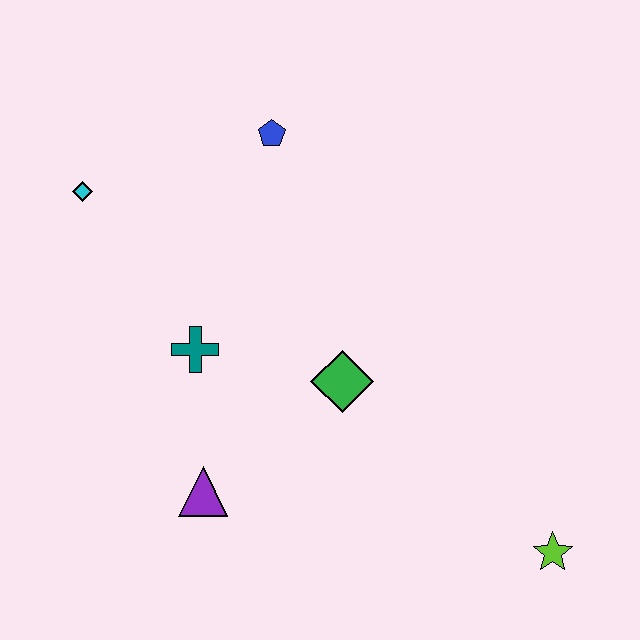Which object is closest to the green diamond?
The teal cross is closest to the green diamond.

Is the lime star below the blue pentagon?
Yes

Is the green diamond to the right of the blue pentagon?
Yes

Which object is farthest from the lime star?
The cyan diamond is farthest from the lime star.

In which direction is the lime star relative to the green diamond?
The lime star is to the right of the green diamond.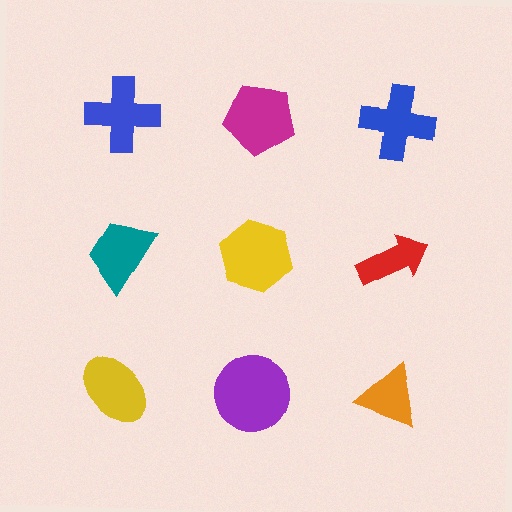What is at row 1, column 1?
A blue cross.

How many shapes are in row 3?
3 shapes.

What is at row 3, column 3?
An orange triangle.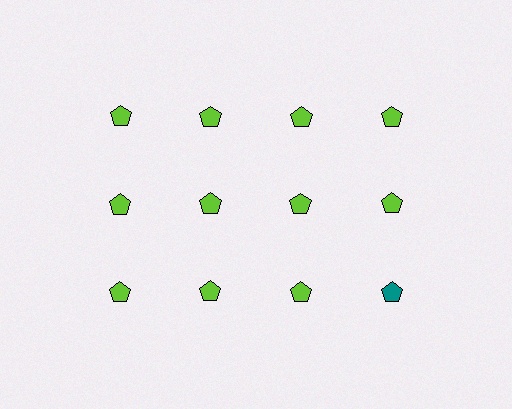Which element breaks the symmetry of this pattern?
The teal pentagon in the third row, second from right column breaks the symmetry. All other shapes are lime pentagons.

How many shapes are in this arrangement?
There are 12 shapes arranged in a grid pattern.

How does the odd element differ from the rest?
It has a different color: teal instead of lime.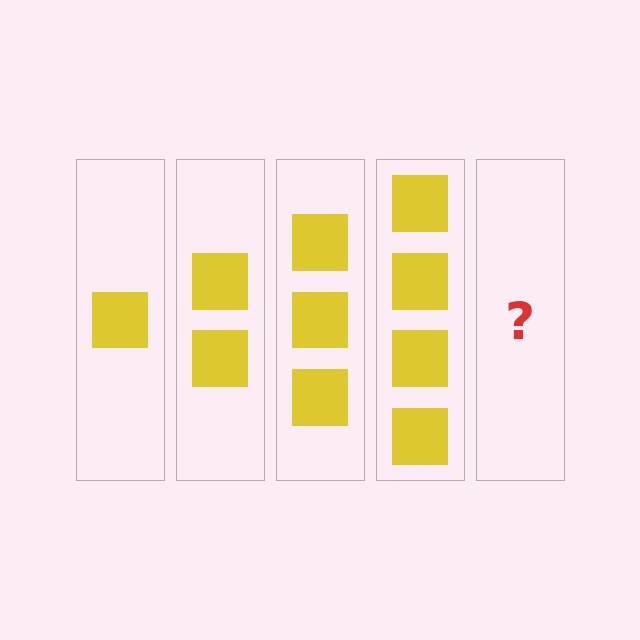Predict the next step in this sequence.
The next step is 5 squares.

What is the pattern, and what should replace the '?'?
The pattern is that each step adds one more square. The '?' should be 5 squares.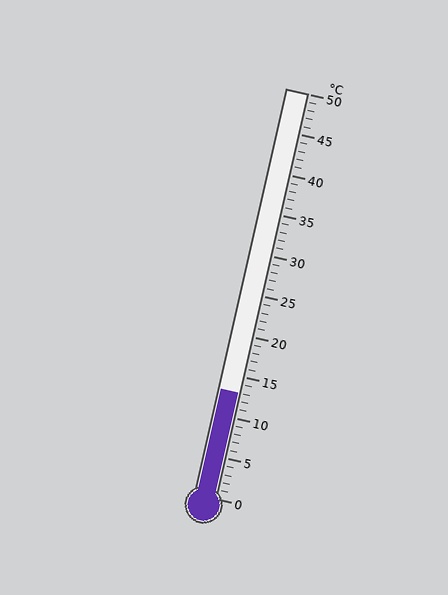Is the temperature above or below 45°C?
The temperature is below 45°C.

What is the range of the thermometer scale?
The thermometer scale ranges from 0°C to 50°C.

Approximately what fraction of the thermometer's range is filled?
The thermometer is filled to approximately 25% of its range.